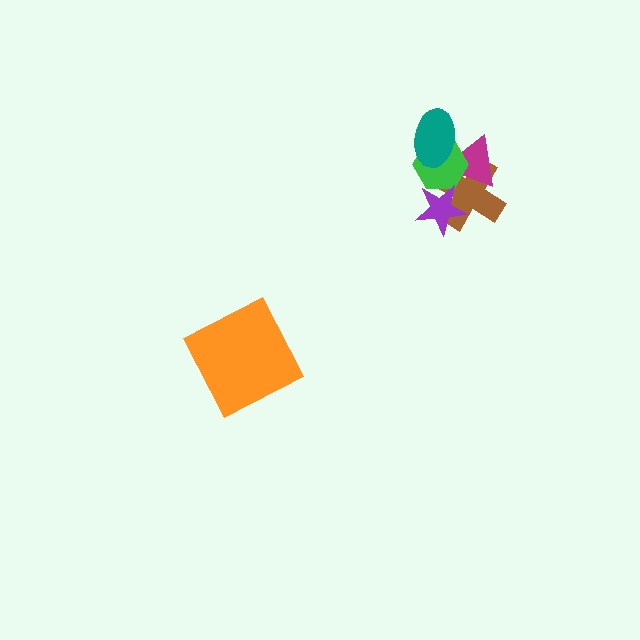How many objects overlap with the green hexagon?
4 objects overlap with the green hexagon.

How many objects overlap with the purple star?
2 objects overlap with the purple star.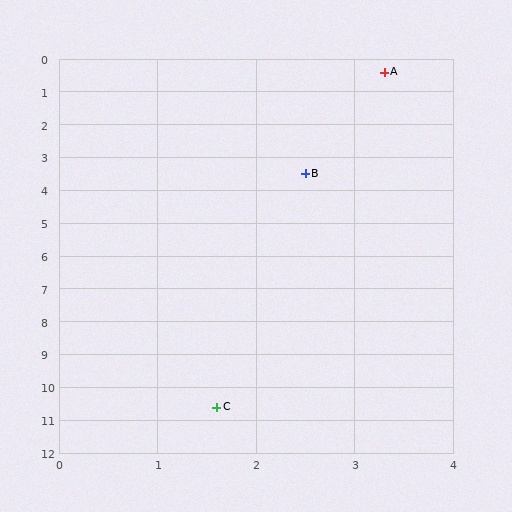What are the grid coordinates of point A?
Point A is at approximately (3.3, 0.4).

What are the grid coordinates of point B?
Point B is at approximately (2.5, 3.5).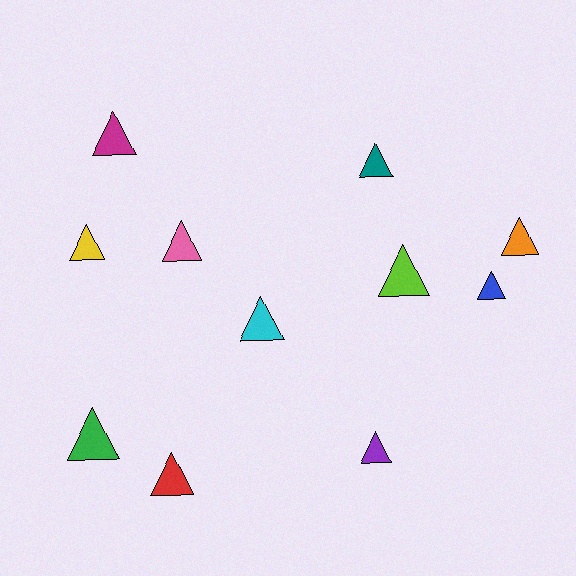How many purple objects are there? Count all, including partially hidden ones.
There is 1 purple object.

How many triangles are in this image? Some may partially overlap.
There are 11 triangles.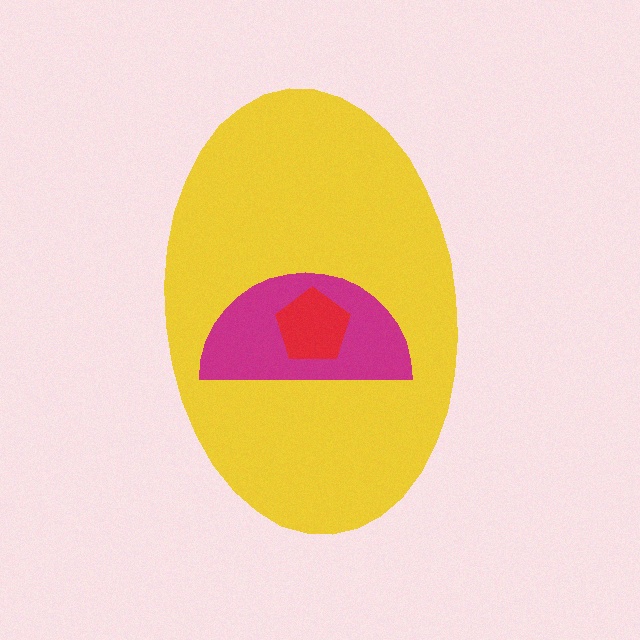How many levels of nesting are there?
3.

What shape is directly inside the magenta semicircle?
The red pentagon.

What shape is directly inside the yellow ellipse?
The magenta semicircle.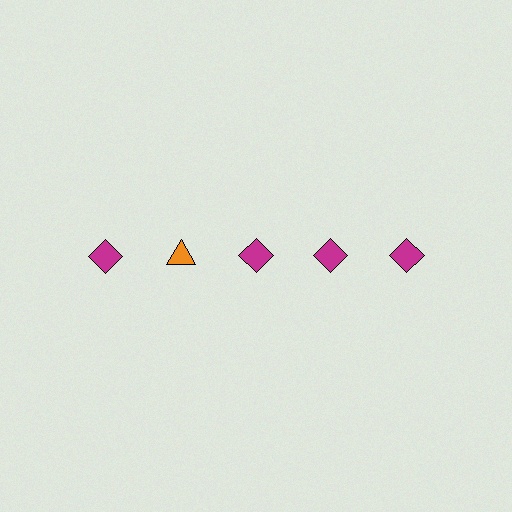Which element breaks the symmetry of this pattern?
The orange triangle in the top row, second from left column breaks the symmetry. All other shapes are magenta diamonds.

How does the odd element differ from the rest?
It differs in both color (orange instead of magenta) and shape (triangle instead of diamond).